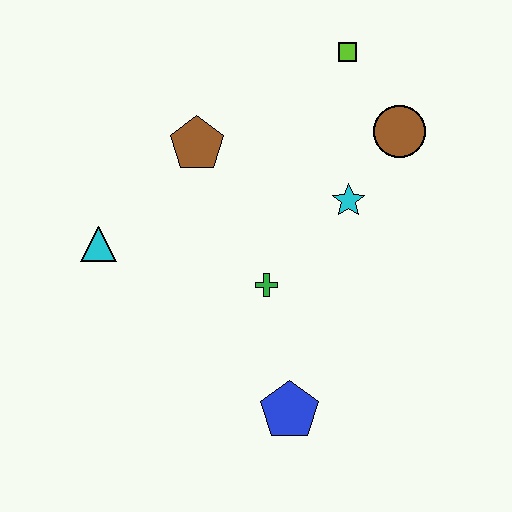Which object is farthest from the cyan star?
The cyan triangle is farthest from the cyan star.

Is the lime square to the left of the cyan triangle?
No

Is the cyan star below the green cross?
No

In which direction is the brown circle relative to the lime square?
The brown circle is below the lime square.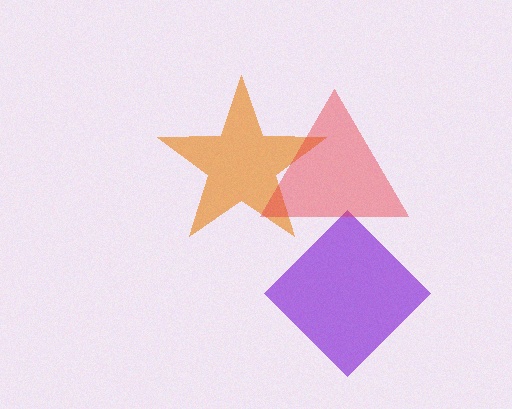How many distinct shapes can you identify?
There are 3 distinct shapes: a purple diamond, an orange star, a red triangle.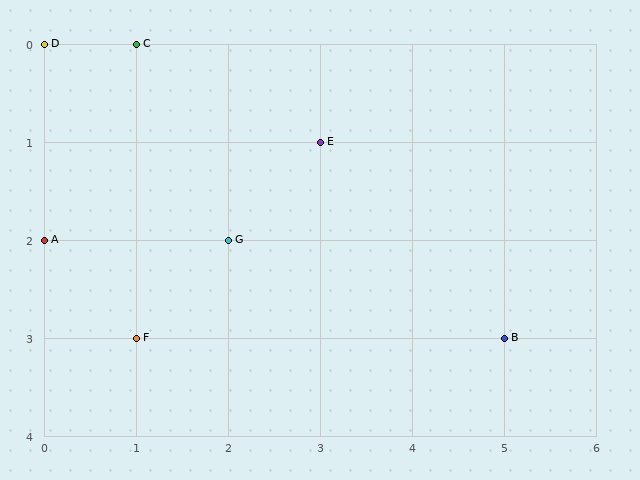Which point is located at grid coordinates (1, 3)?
Point F is at (1, 3).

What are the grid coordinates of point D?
Point D is at grid coordinates (0, 0).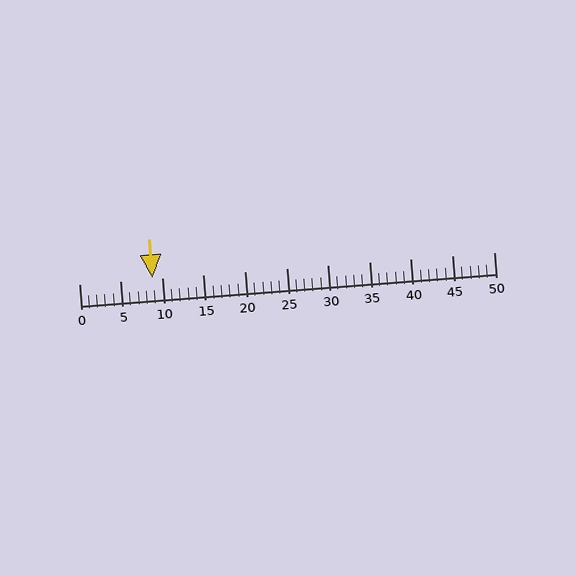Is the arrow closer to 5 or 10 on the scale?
The arrow is closer to 10.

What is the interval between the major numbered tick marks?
The major tick marks are spaced 5 units apart.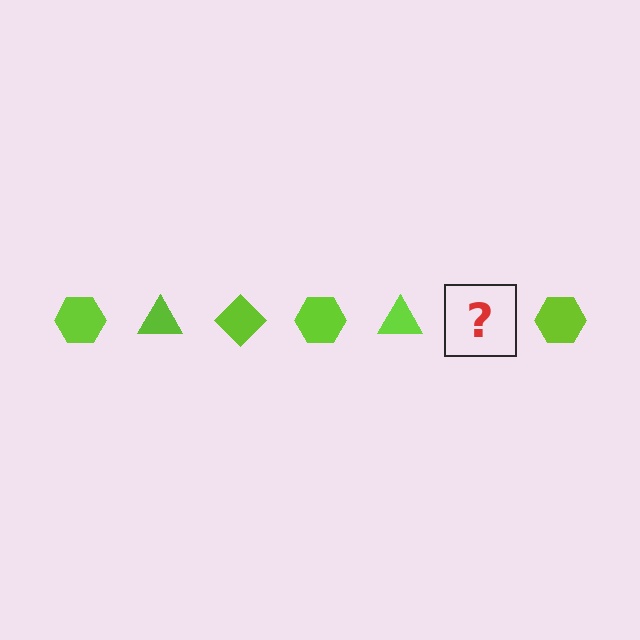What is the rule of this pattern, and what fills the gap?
The rule is that the pattern cycles through hexagon, triangle, diamond shapes in lime. The gap should be filled with a lime diamond.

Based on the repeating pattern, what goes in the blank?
The blank should be a lime diamond.